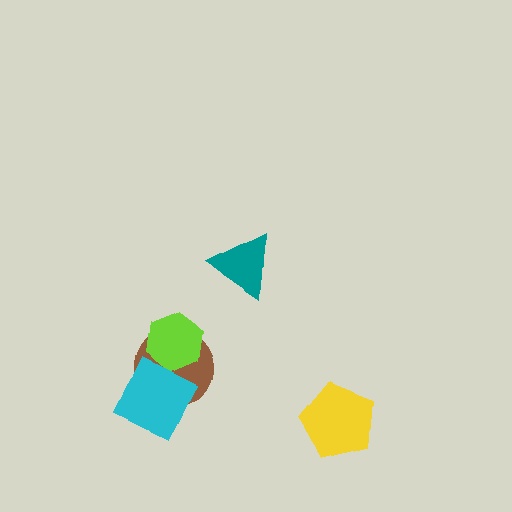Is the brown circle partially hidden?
Yes, it is partially covered by another shape.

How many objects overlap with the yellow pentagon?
0 objects overlap with the yellow pentagon.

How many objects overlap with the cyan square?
1 object overlaps with the cyan square.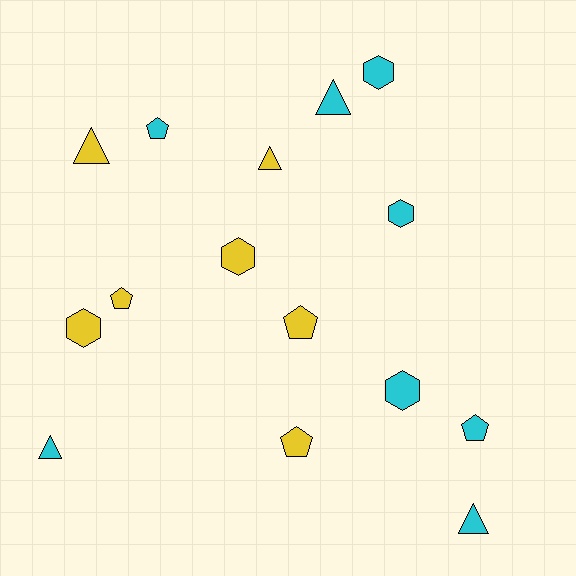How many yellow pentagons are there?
There are 3 yellow pentagons.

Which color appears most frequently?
Cyan, with 8 objects.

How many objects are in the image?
There are 15 objects.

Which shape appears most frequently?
Triangle, with 5 objects.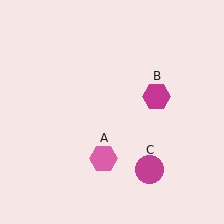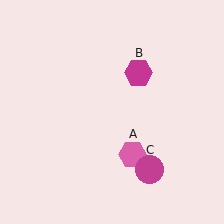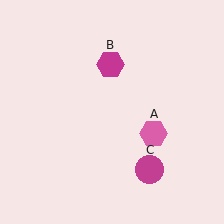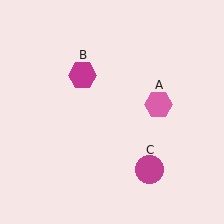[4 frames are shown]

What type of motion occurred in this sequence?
The pink hexagon (object A), magenta hexagon (object B) rotated counterclockwise around the center of the scene.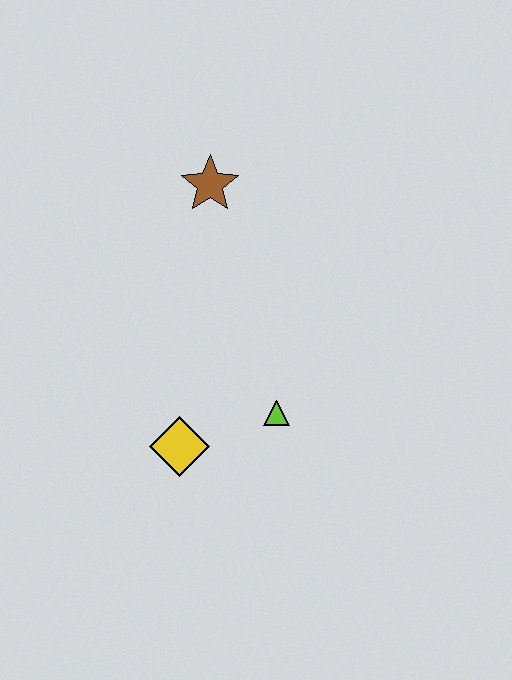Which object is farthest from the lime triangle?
The brown star is farthest from the lime triangle.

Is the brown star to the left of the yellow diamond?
No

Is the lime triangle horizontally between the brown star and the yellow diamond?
No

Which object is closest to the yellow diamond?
The lime triangle is closest to the yellow diamond.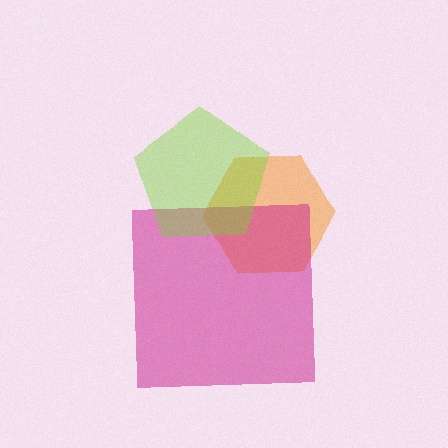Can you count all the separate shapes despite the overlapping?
Yes, there are 3 separate shapes.